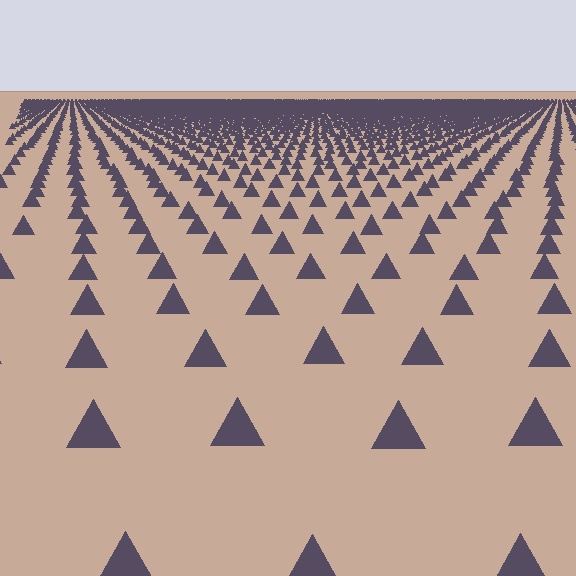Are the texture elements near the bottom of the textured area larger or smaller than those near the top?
Larger. Near the bottom, elements are closer to the viewer and appear at a bigger on-screen size.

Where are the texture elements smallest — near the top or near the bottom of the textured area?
Near the top.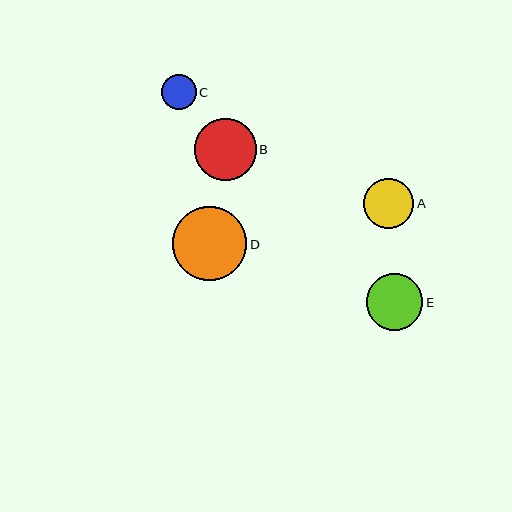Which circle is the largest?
Circle D is the largest with a size of approximately 74 pixels.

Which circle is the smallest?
Circle C is the smallest with a size of approximately 35 pixels.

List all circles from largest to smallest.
From largest to smallest: D, B, E, A, C.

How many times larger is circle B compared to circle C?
Circle B is approximately 1.8 times the size of circle C.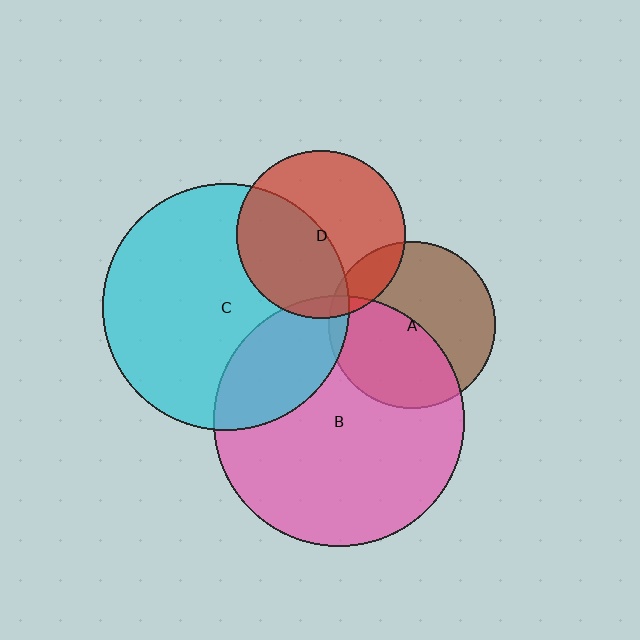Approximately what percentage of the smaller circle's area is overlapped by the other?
Approximately 15%.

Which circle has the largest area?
Circle B (pink).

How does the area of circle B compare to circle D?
Approximately 2.2 times.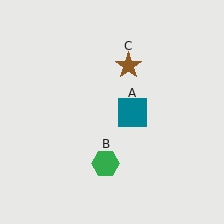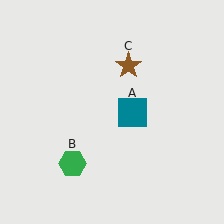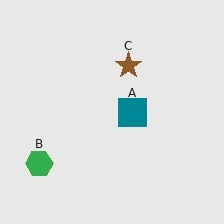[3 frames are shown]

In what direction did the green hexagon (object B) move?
The green hexagon (object B) moved left.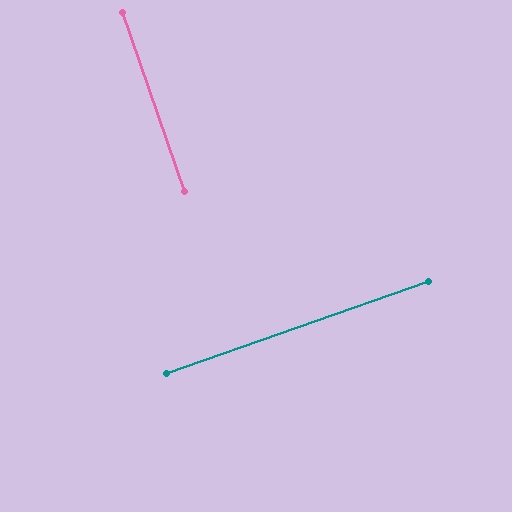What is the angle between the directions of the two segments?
Approximately 90 degrees.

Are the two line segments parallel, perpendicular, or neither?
Perpendicular — they meet at approximately 90°.